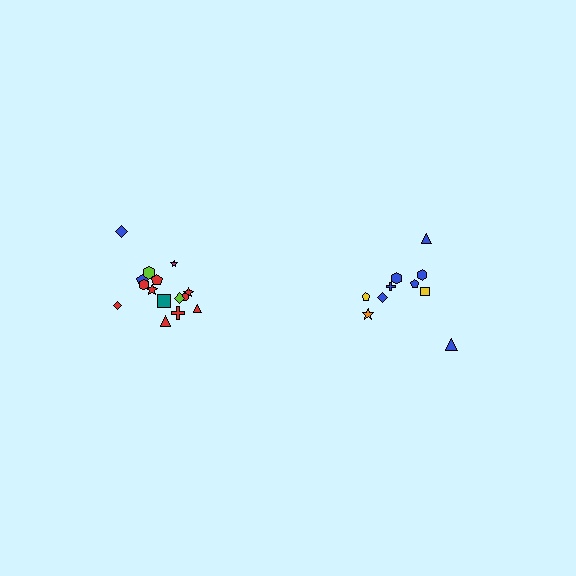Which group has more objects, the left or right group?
The left group.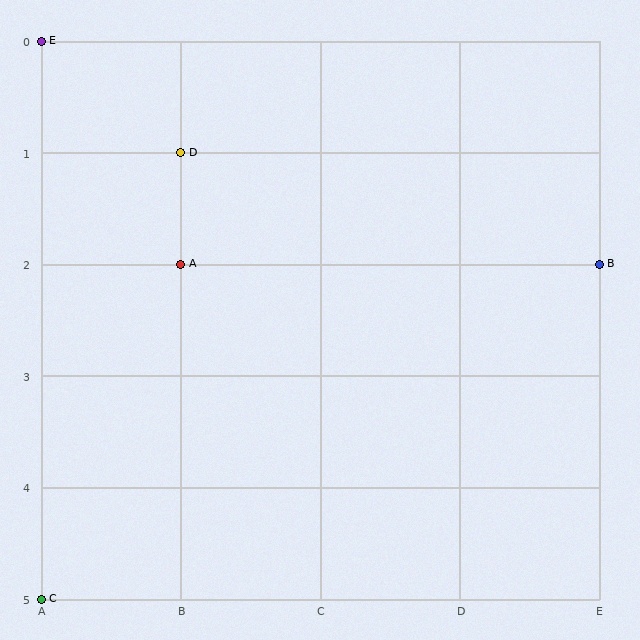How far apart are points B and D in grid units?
Points B and D are 3 columns and 1 row apart (about 3.2 grid units diagonally).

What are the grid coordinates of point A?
Point A is at grid coordinates (B, 2).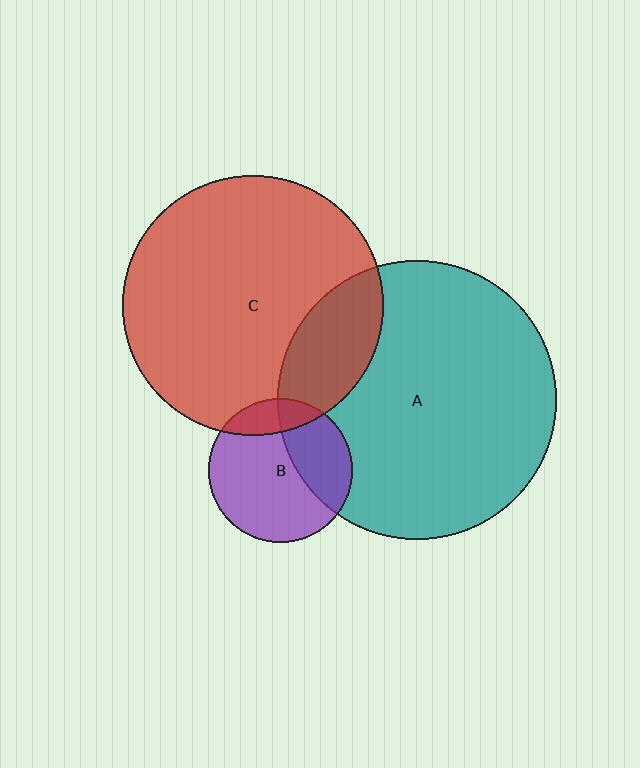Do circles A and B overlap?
Yes.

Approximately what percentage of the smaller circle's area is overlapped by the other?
Approximately 35%.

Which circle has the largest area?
Circle A (teal).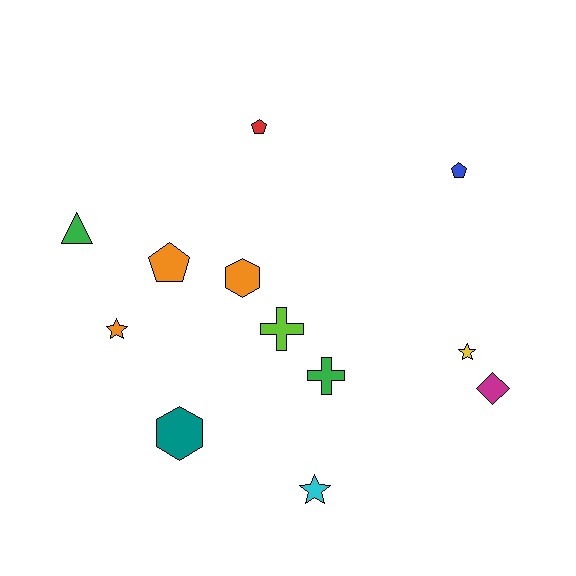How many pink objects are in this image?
There are no pink objects.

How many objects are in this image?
There are 12 objects.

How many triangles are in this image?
There is 1 triangle.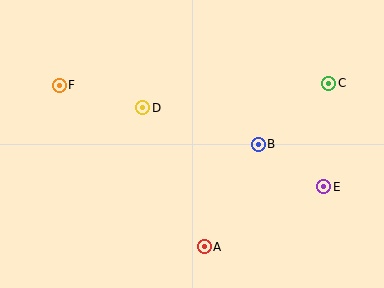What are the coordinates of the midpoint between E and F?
The midpoint between E and F is at (191, 136).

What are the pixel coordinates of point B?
Point B is at (258, 144).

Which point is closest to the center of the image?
Point D at (143, 108) is closest to the center.